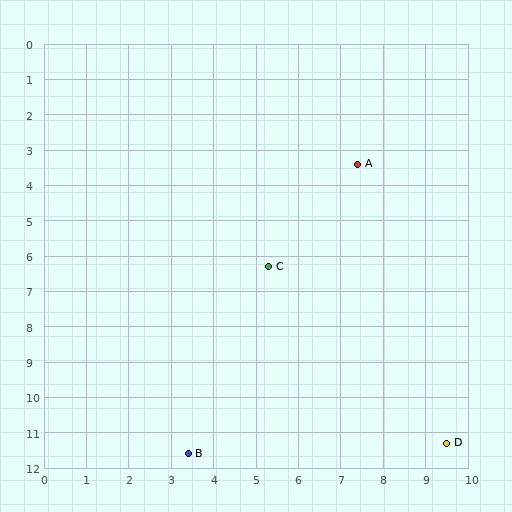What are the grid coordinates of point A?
Point A is at approximately (7.4, 3.4).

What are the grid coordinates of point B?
Point B is at approximately (3.4, 11.6).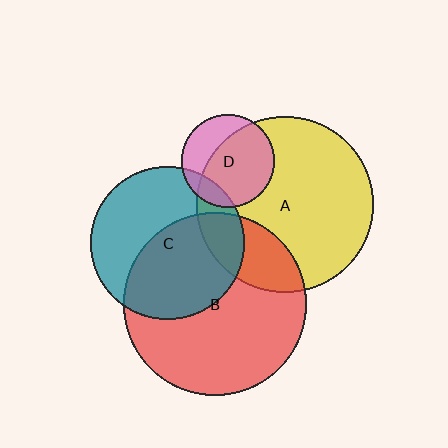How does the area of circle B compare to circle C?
Approximately 1.4 times.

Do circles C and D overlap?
Yes.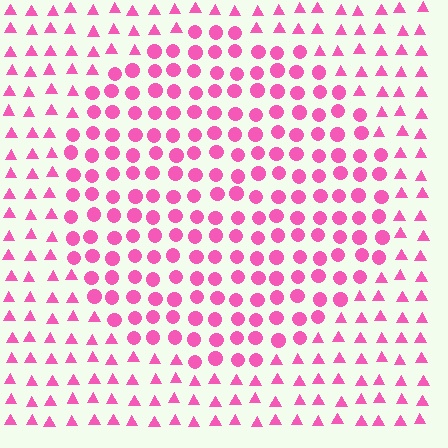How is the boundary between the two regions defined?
The boundary is defined by a change in element shape: circles inside vs. triangles outside. All elements share the same color and spacing.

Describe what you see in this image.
The image is filled with small pink elements arranged in a uniform grid. A circle-shaped region contains circles, while the surrounding area contains triangles. The boundary is defined purely by the change in element shape.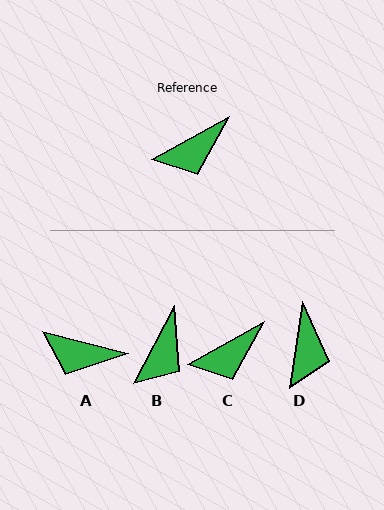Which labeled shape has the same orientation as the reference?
C.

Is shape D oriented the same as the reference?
No, it is off by about 52 degrees.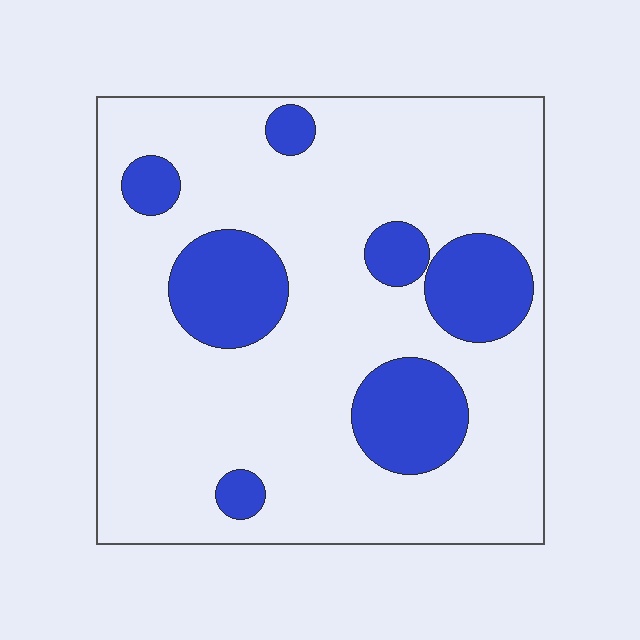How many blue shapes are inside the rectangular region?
7.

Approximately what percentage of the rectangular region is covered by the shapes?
Approximately 20%.